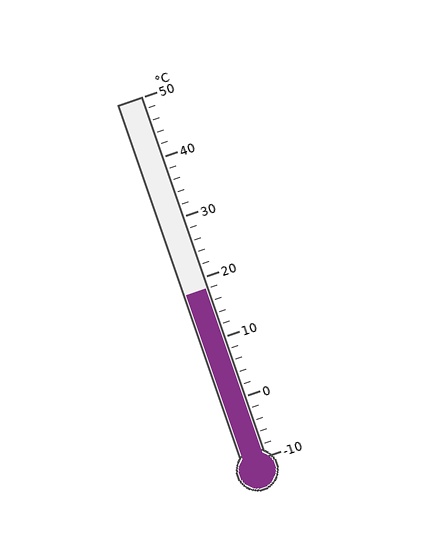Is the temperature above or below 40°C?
The temperature is below 40°C.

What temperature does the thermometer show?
The thermometer shows approximately 18°C.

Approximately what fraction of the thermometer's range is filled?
The thermometer is filled to approximately 45% of its range.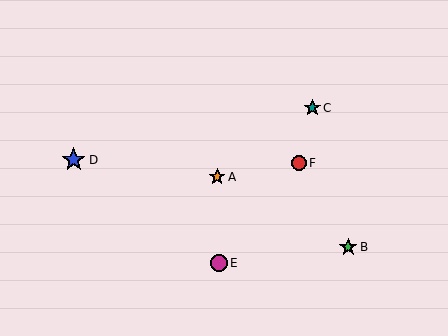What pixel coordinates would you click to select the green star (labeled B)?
Click at (348, 247) to select the green star B.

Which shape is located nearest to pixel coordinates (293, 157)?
The red circle (labeled F) at (299, 163) is nearest to that location.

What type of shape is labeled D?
Shape D is a blue star.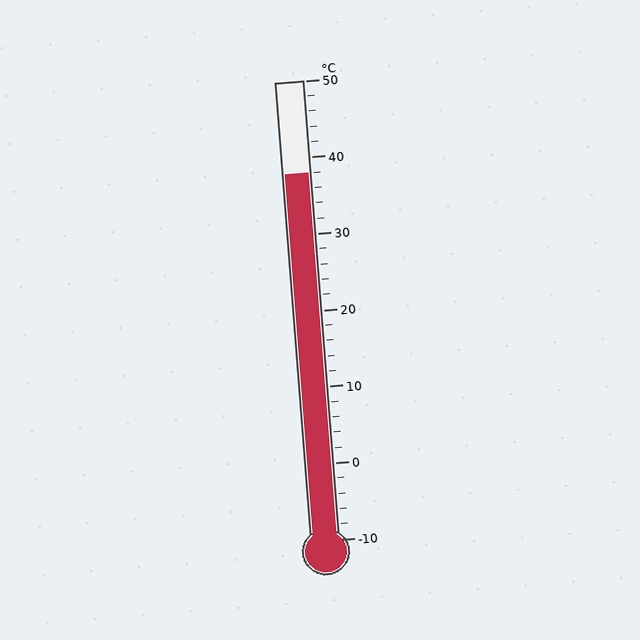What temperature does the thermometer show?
The thermometer shows approximately 38°C.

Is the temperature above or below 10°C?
The temperature is above 10°C.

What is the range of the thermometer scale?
The thermometer scale ranges from -10°C to 50°C.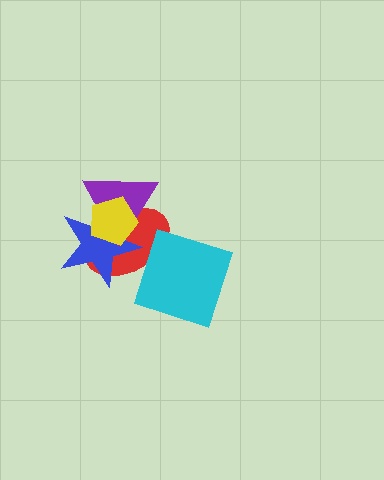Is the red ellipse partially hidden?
Yes, it is partially covered by another shape.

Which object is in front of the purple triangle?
The yellow pentagon is in front of the purple triangle.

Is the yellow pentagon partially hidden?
No, no other shape covers it.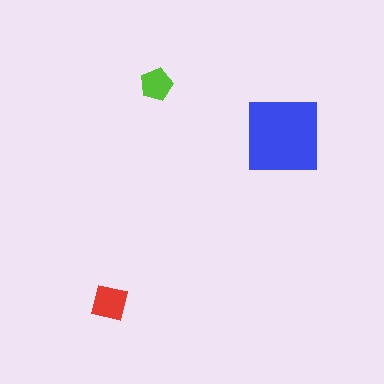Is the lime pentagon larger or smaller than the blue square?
Smaller.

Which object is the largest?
The blue square.